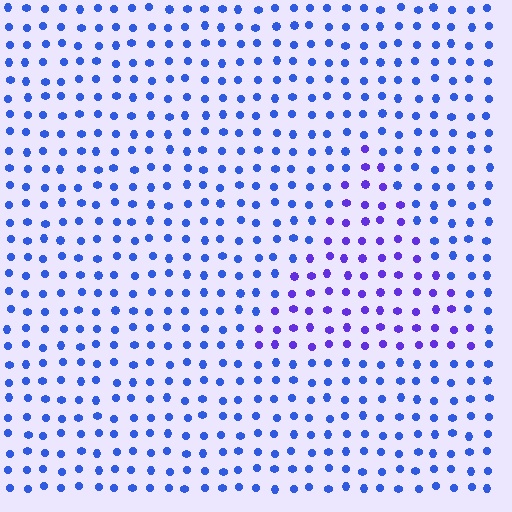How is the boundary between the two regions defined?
The boundary is defined purely by a slight shift in hue (about 32 degrees). Spacing, size, and orientation are identical on both sides.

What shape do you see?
I see a triangle.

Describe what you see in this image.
The image is filled with small blue elements in a uniform arrangement. A triangle-shaped region is visible where the elements are tinted to a slightly different hue, forming a subtle color boundary.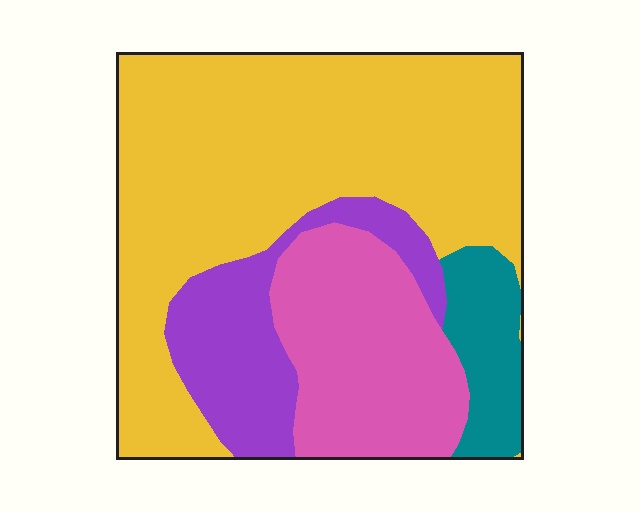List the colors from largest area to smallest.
From largest to smallest: yellow, pink, purple, teal.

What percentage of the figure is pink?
Pink covers around 20% of the figure.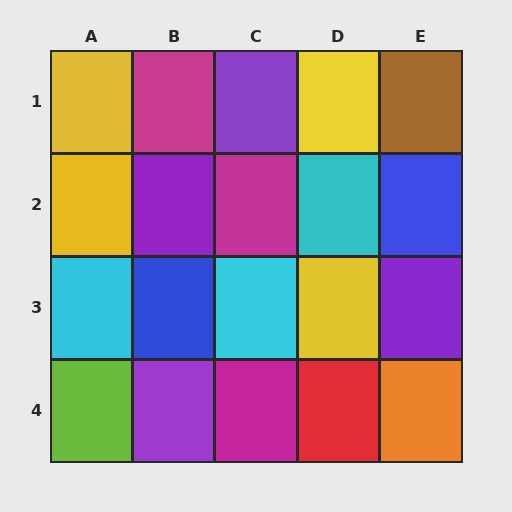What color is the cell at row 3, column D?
Yellow.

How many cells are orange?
1 cell is orange.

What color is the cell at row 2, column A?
Yellow.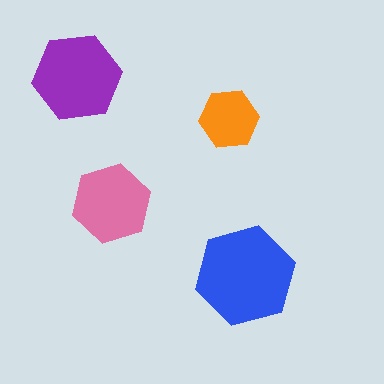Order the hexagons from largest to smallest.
the blue one, the purple one, the pink one, the orange one.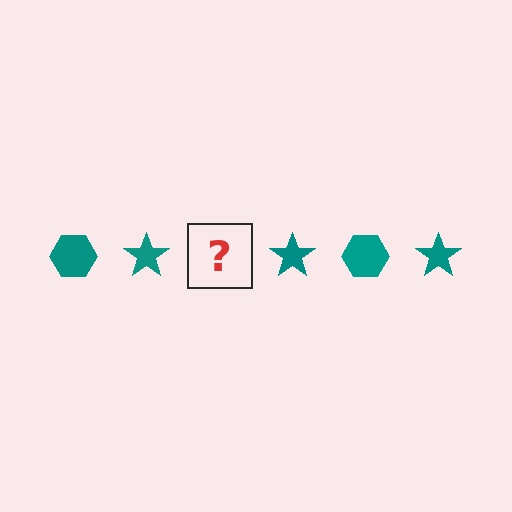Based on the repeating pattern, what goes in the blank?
The blank should be a teal hexagon.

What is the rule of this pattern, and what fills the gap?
The rule is that the pattern cycles through hexagon, star shapes in teal. The gap should be filled with a teal hexagon.